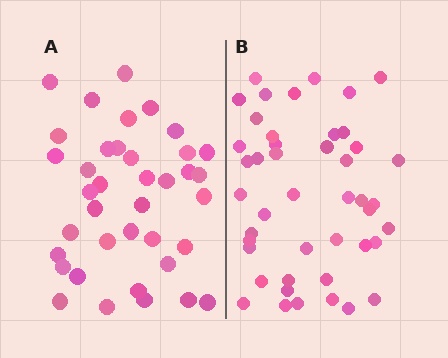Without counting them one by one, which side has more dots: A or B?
Region B (the right region) has more dots.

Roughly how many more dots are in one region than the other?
Region B has roughly 8 or so more dots than region A.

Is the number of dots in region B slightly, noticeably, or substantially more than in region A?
Region B has only slightly more — the two regions are fairly close. The ratio is roughly 1.2 to 1.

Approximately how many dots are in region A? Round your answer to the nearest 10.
About 40 dots. (The exact count is 38, which rounds to 40.)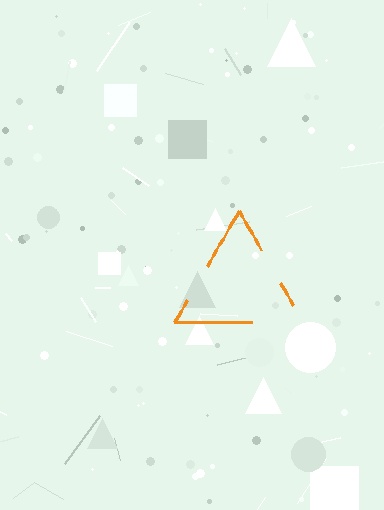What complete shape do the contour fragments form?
The contour fragments form a triangle.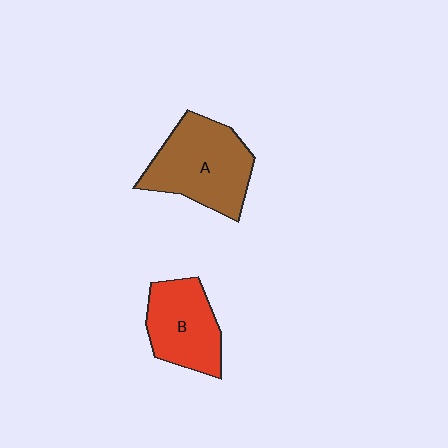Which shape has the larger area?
Shape A (brown).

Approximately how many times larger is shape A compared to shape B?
Approximately 1.3 times.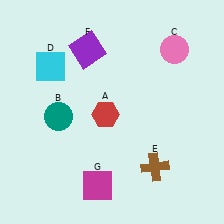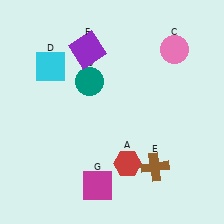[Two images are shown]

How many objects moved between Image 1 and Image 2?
2 objects moved between the two images.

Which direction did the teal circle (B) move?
The teal circle (B) moved up.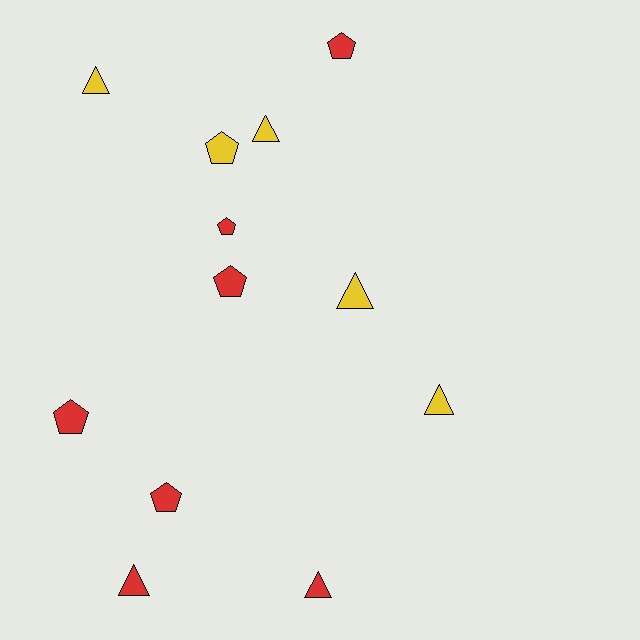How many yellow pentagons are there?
There is 1 yellow pentagon.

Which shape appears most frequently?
Pentagon, with 6 objects.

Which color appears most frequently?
Red, with 7 objects.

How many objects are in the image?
There are 12 objects.